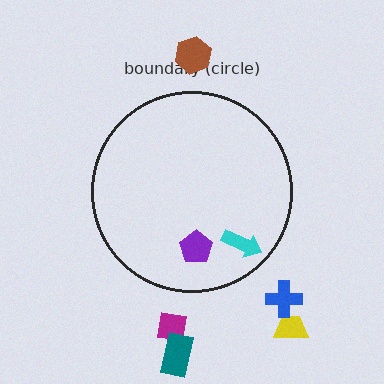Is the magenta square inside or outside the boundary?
Outside.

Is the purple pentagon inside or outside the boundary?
Inside.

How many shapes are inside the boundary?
2 inside, 5 outside.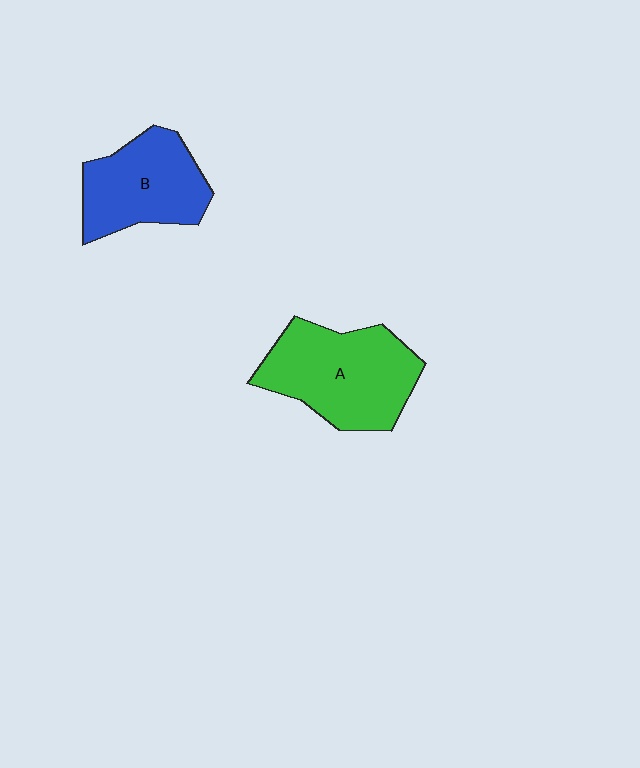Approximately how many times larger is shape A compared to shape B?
Approximately 1.3 times.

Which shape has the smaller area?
Shape B (blue).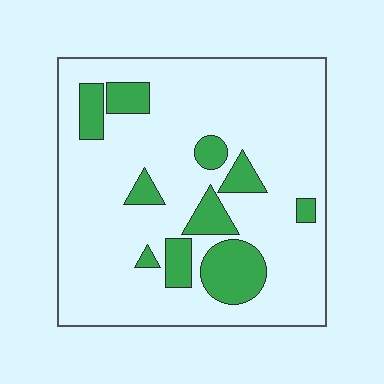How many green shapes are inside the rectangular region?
10.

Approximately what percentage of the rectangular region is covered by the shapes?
Approximately 20%.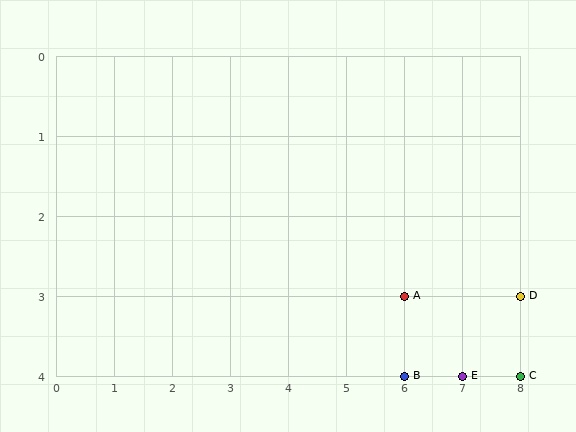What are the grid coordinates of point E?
Point E is at grid coordinates (7, 4).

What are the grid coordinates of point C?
Point C is at grid coordinates (8, 4).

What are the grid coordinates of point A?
Point A is at grid coordinates (6, 3).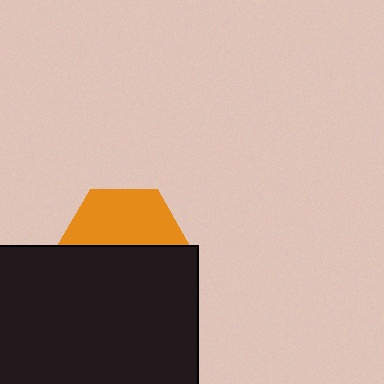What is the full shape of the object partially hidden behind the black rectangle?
The partially hidden object is an orange hexagon.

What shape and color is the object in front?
The object in front is a black rectangle.